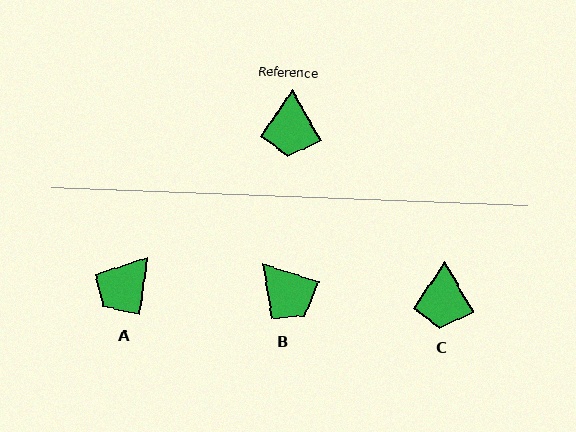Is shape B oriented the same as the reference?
No, it is off by about 43 degrees.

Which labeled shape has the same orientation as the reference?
C.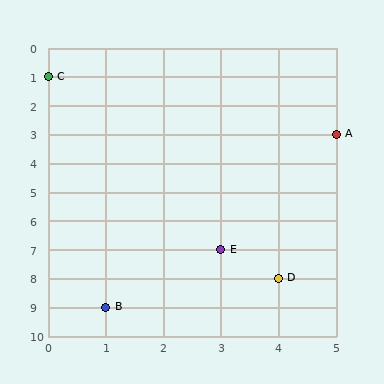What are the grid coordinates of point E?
Point E is at grid coordinates (3, 7).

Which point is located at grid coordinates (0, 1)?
Point C is at (0, 1).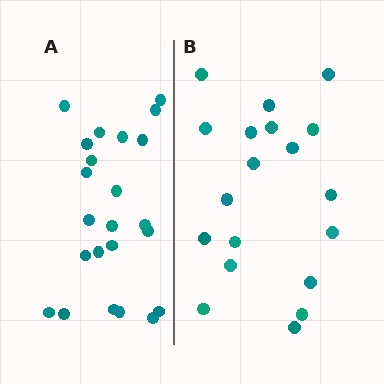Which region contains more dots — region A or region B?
Region A (the left region) has more dots.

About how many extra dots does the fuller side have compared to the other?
Region A has about 4 more dots than region B.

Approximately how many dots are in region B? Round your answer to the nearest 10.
About 20 dots. (The exact count is 19, which rounds to 20.)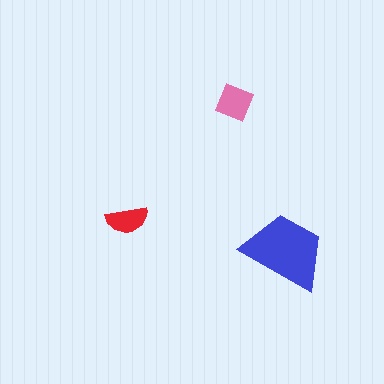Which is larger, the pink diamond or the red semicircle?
The pink diamond.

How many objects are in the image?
There are 3 objects in the image.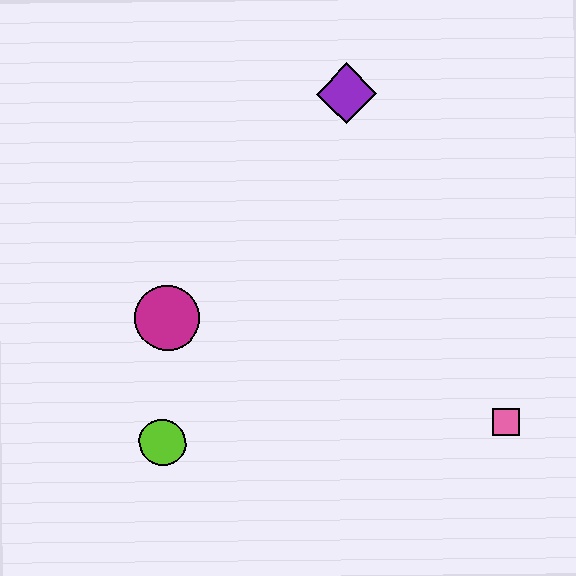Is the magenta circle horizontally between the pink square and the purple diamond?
No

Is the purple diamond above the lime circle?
Yes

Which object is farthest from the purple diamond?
The lime circle is farthest from the purple diamond.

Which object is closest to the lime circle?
The magenta circle is closest to the lime circle.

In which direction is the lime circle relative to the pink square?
The lime circle is to the left of the pink square.